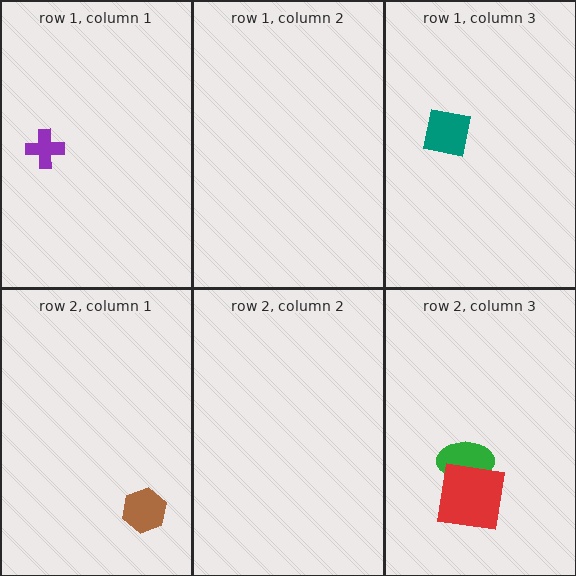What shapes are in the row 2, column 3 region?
The green ellipse, the red square.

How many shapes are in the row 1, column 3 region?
1.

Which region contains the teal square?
The row 1, column 3 region.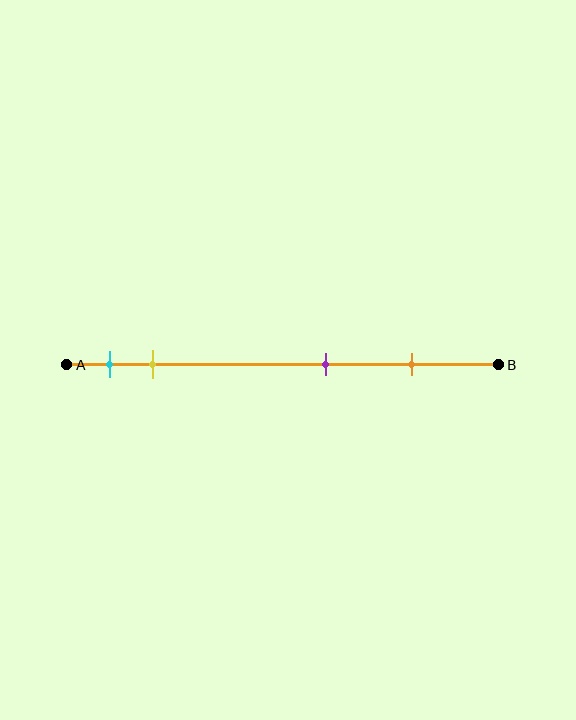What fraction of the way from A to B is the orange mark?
The orange mark is approximately 80% (0.8) of the way from A to B.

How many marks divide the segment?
There are 4 marks dividing the segment.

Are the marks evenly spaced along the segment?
No, the marks are not evenly spaced.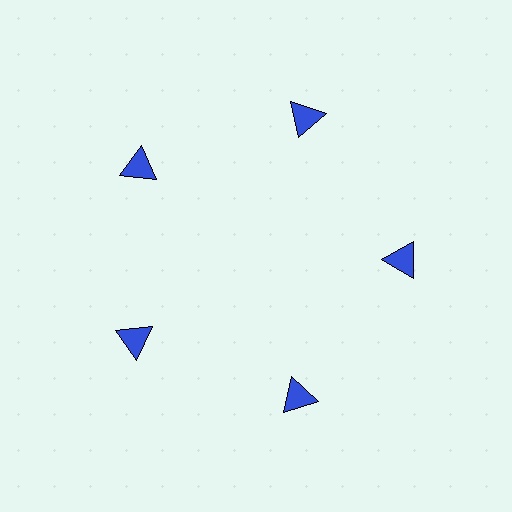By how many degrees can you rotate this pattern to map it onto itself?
The pattern maps onto itself every 72 degrees of rotation.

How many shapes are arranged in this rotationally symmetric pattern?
There are 5 shapes, arranged in 5 groups of 1.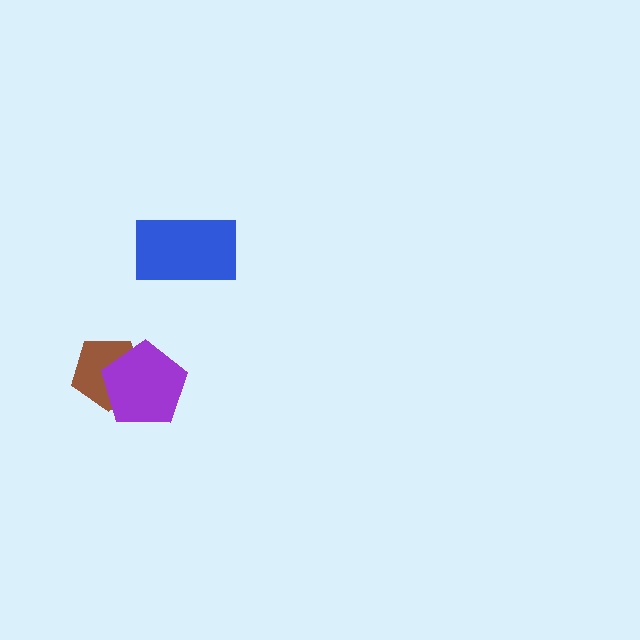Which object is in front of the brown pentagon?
The purple pentagon is in front of the brown pentagon.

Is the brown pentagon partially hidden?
Yes, it is partially covered by another shape.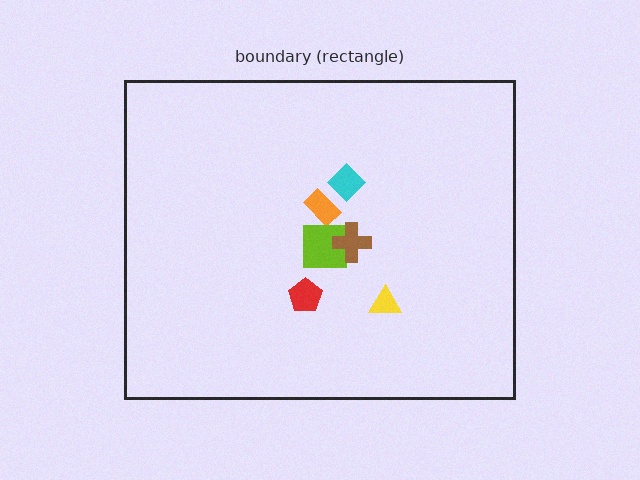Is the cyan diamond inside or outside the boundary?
Inside.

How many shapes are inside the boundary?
6 inside, 0 outside.